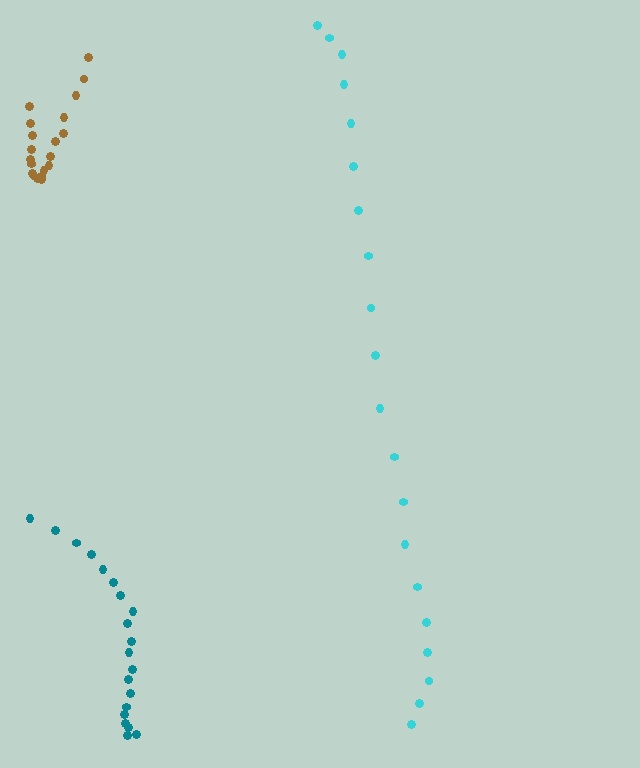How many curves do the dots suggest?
There are 3 distinct paths.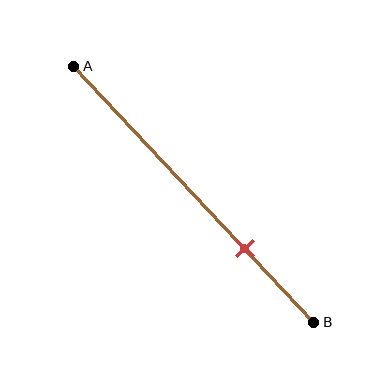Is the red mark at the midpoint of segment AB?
No, the mark is at about 70% from A, not at the 50% midpoint.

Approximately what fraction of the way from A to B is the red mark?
The red mark is approximately 70% of the way from A to B.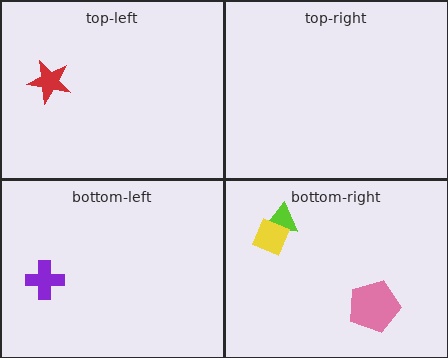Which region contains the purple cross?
The bottom-left region.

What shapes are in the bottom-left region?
The purple cross.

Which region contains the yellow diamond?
The bottom-right region.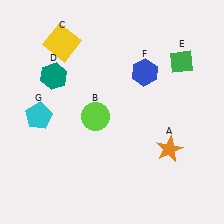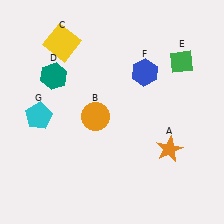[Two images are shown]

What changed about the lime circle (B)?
In Image 1, B is lime. In Image 2, it changed to orange.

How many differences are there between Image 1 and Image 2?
There is 1 difference between the two images.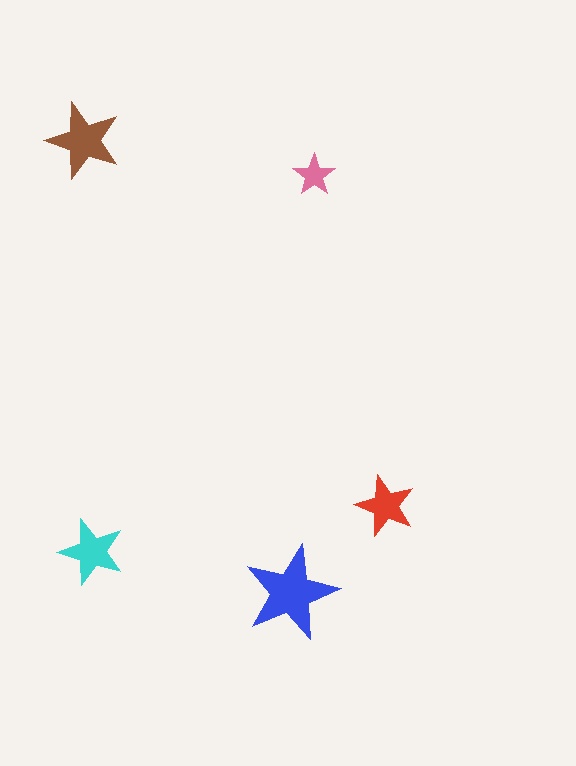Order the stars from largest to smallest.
the blue one, the brown one, the cyan one, the red one, the pink one.